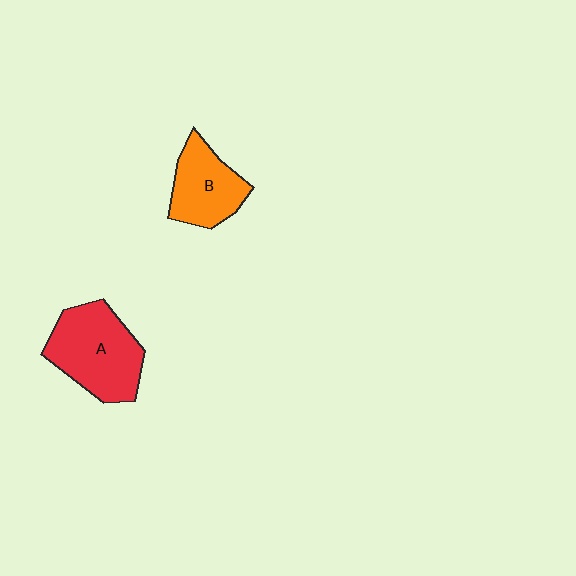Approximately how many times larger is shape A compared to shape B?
Approximately 1.4 times.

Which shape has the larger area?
Shape A (red).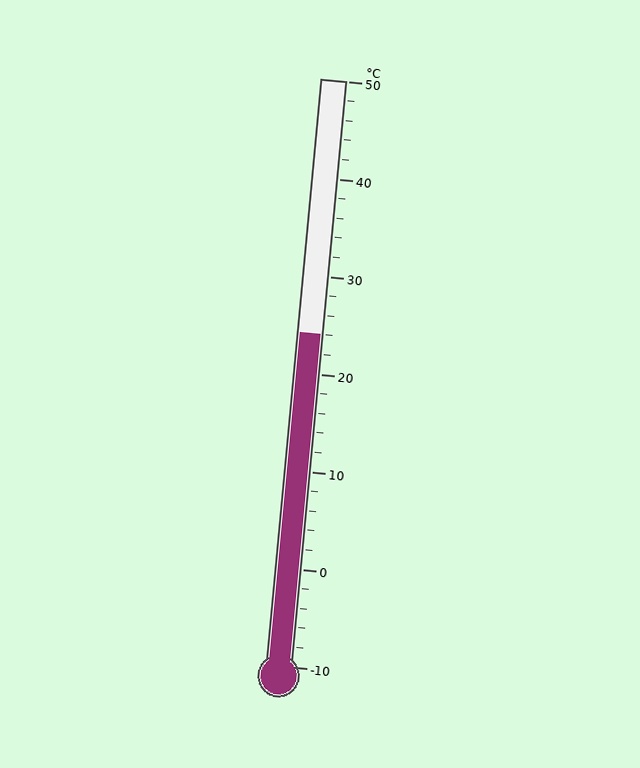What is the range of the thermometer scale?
The thermometer scale ranges from -10°C to 50°C.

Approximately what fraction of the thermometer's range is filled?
The thermometer is filled to approximately 55% of its range.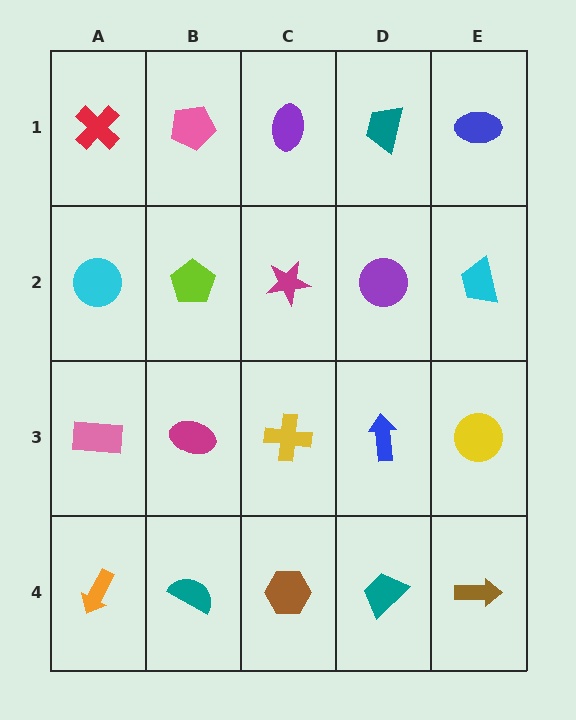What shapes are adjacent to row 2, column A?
A red cross (row 1, column A), a pink rectangle (row 3, column A), a lime pentagon (row 2, column B).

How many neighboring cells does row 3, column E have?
3.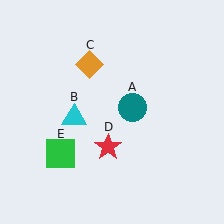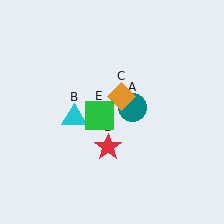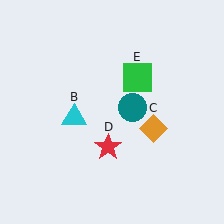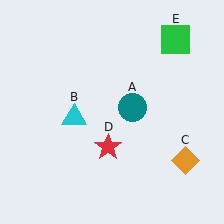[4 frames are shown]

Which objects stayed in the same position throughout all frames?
Teal circle (object A) and cyan triangle (object B) and red star (object D) remained stationary.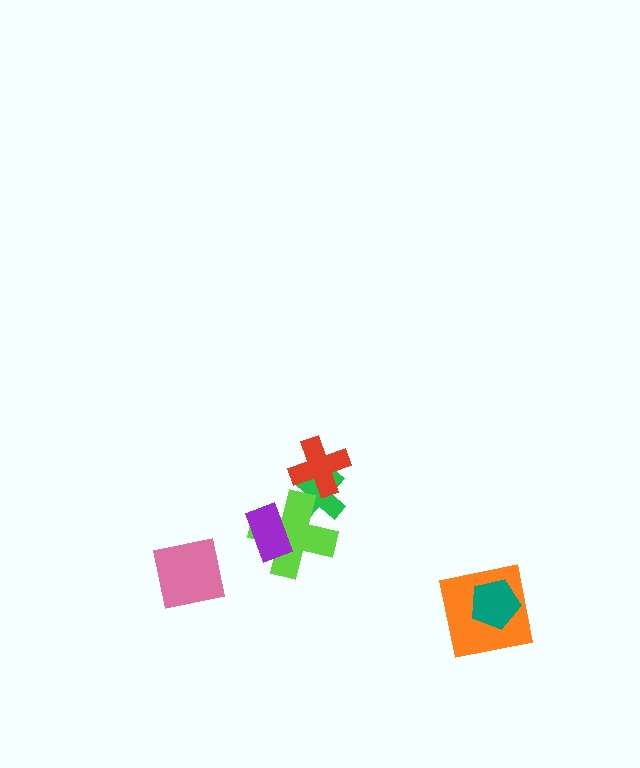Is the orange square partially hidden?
Yes, it is partially covered by another shape.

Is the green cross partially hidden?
Yes, it is partially covered by another shape.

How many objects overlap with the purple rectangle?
1 object overlaps with the purple rectangle.